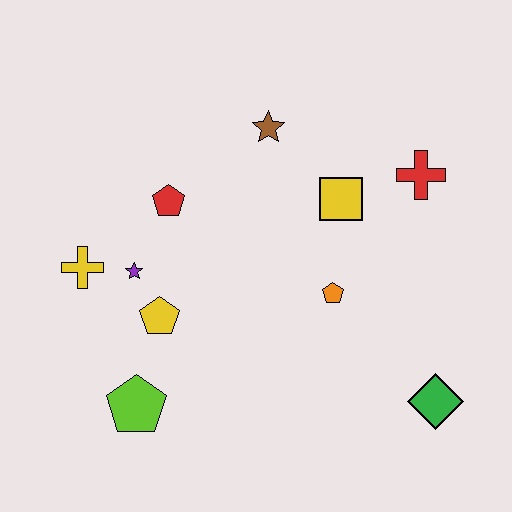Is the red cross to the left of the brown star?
No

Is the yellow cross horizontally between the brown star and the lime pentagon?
No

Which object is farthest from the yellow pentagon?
The red cross is farthest from the yellow pentagon.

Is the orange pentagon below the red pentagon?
Yes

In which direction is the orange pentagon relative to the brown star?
The orange pentagon is below the brown star.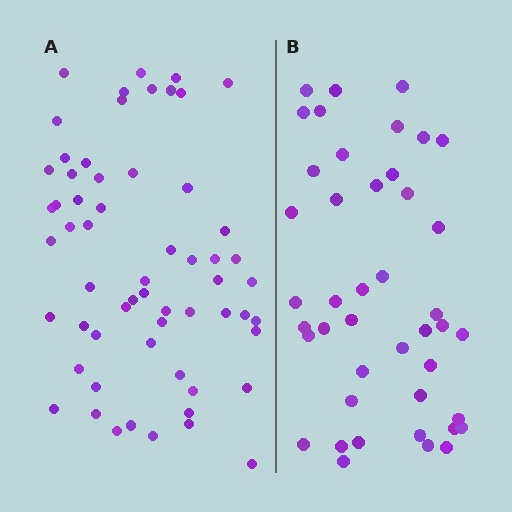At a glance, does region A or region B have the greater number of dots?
Region A (the left region) has more dots.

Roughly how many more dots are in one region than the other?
Region A has approximately 15 more dots than region B.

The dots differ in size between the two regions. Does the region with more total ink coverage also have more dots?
No. Region B has more total ink coverage because its dots are larger, but region A actually contains more individual dots. Total area can be misleading — the number of items is what matters here.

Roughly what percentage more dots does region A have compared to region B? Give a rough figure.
About 40% more.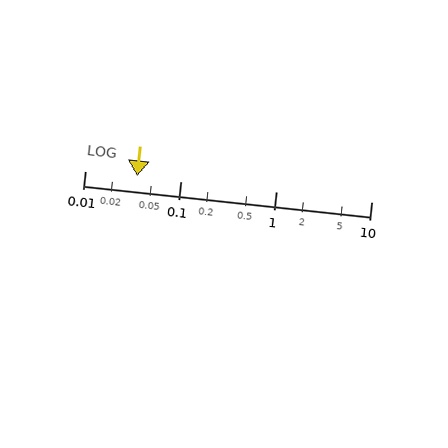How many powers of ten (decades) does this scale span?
The scale spans 3 decades, from 0.01 to 10.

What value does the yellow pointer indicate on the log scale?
The pointer indicates approximately 0.035.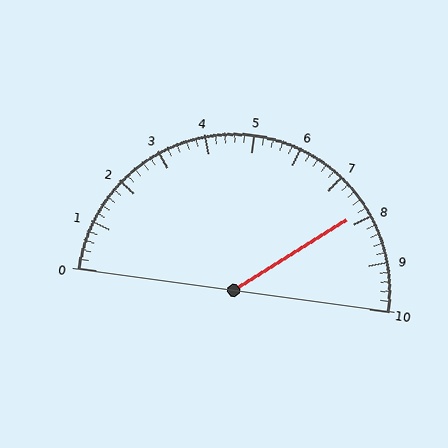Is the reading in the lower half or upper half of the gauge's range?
The reading is in the upper half of the range (0 to 10).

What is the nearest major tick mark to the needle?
The nearest major tick mark is 8.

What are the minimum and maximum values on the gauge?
The gauge ranges from 0 to 10.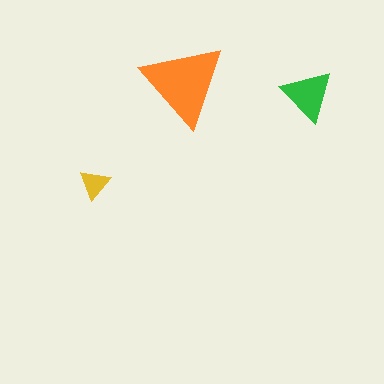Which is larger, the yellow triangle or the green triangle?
The green one.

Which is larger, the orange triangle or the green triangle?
The orange one.